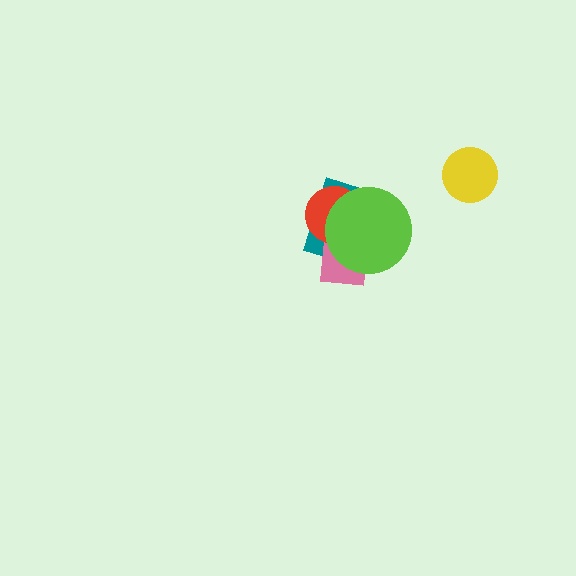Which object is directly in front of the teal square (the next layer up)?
The pink rectangle is directly in front of the teal square.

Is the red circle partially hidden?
Yes, it is partially covered by another shape.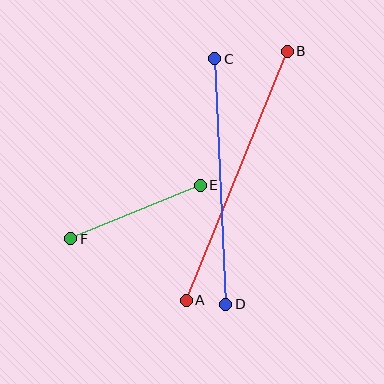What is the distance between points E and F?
The distance is approximately 140 pixels.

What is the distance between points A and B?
The distance is approximately 269 pixels.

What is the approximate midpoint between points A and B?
The midpoint is at approximately (237, 176) pixels.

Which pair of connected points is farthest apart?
Points A and B are farthest apart.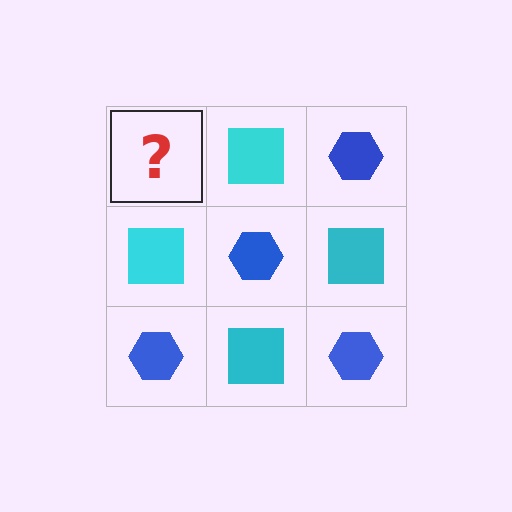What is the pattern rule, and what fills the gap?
The rule is that it alternates blue hexagon and cyan square in a checkerboard pattern. The gap should be filled with a blue hexagon.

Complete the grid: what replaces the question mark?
The question mark should be replaced with a blue hexagon.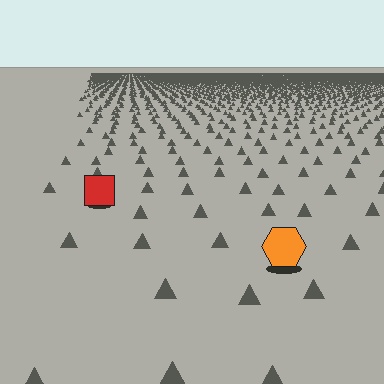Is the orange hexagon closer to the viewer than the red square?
Yes. The orange hexagon is closer — you can tell from the texture gradient: the ground texture is coarser near it.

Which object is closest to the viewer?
The orange hexagon is closest. The texture marks near it are larger and more spread out.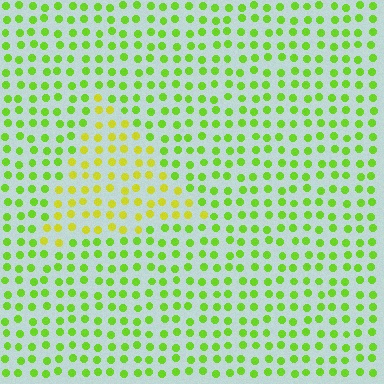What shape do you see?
I see a triangle.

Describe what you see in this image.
The image is filled with small lime elements in a uniform arrangement. A triangle-shaped region is visible where the elements are tinted to a slightly different hue, forming a subtle color boundary.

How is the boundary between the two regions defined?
The boundary is defined purely by a slight shift in hue (about 33 degrees). Spacing, size, and orientation are identical on both sides.